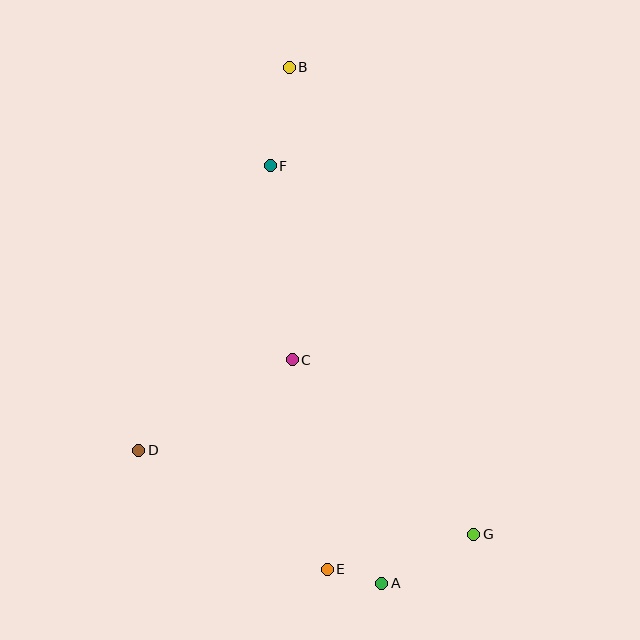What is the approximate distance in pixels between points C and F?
The distance between C and F is approximately 195 pixels.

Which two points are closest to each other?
Points A and E are closest to each other.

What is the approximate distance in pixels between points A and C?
The distance between A and C is approximately 241 pixels.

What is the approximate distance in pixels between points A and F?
The distance between A and F is approximately 432 pixels.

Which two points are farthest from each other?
Points A and B are farthest from each other.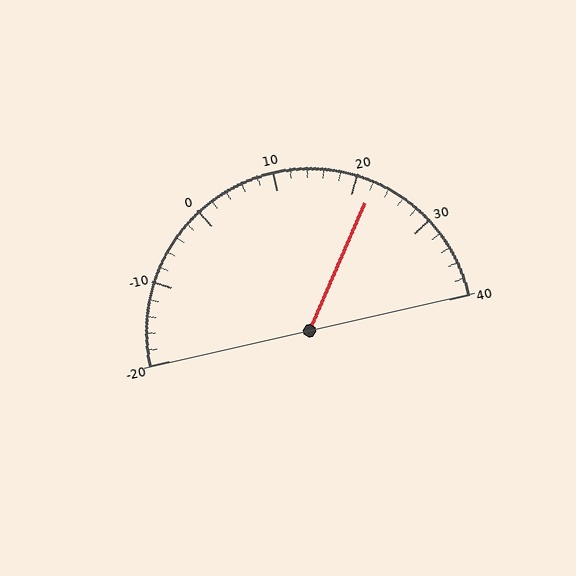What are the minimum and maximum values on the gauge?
The gauge ranges from -20 to 40.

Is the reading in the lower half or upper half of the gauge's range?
The reading is in the upper half of the range (-20 to 40).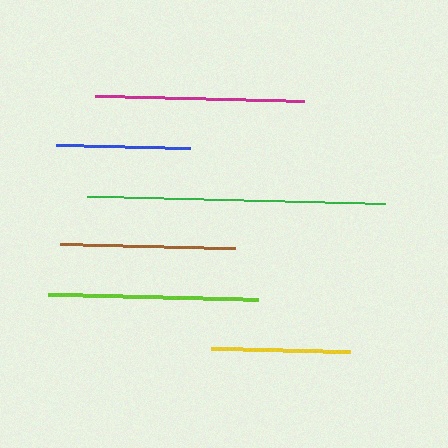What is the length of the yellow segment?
The yellow segment is approximately 139 pixels long.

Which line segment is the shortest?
The blue line is the shortest at approximately 134 pixels.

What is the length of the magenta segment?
The magenta segment is approximately 209 pixels long.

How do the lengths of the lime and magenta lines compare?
The lime and magenta lines are approximately the same length.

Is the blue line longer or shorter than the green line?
The green line is longer than the blue line.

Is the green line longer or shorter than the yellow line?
The green line is longer than the yellow line.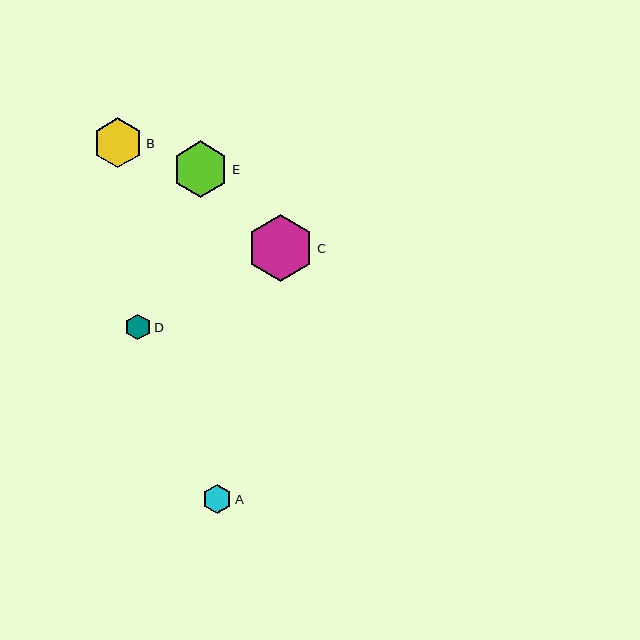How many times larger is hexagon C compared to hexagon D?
Hexagon C is approximately 2.6 times the size of hexagon D.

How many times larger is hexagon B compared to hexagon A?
Hexagon B is approximately 1.7 times the size of hexagon A.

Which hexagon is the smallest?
Hexagon D is the smallest with a size of approximately 26 pixels.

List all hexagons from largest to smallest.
From largest to smallest: C, E, B, A, D.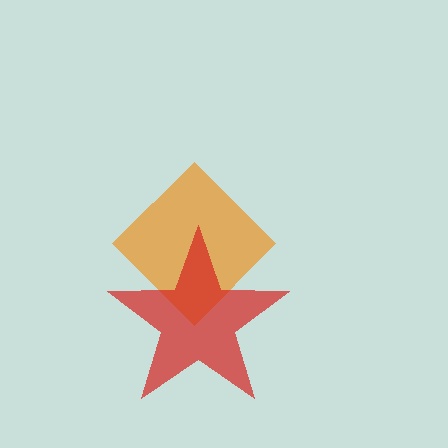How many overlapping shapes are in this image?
There are 2 overlapping shapes in the image.